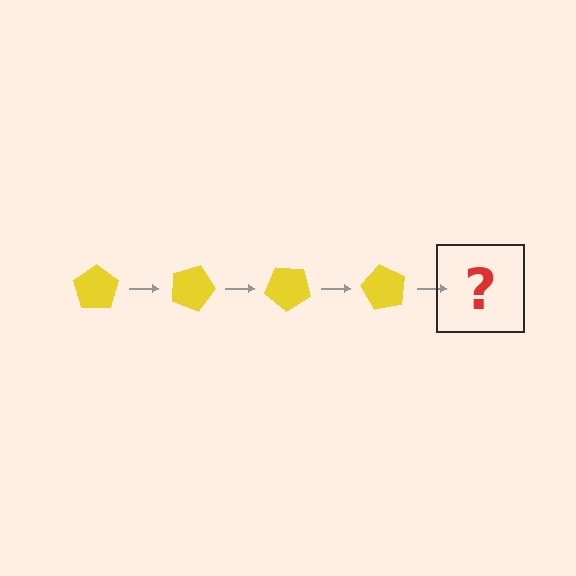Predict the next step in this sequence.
The next step is a yellow pentagon rotated 80 degrees.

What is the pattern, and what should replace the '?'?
The pattern is that the pentagon rotates 20 degrees each step. The '?' should be a yellow pentagon rotated 80 degrees.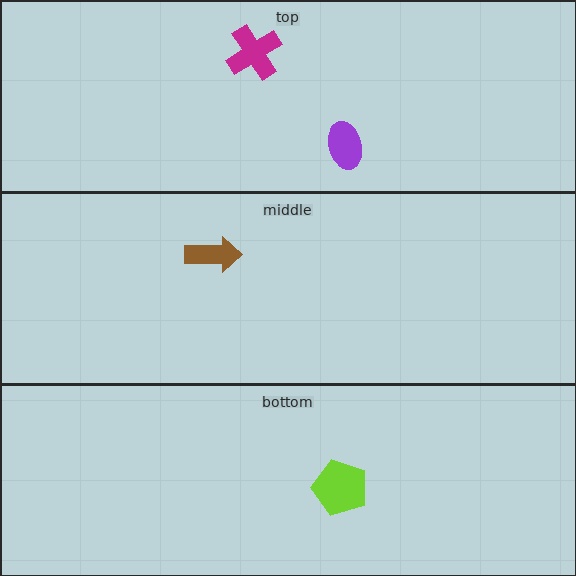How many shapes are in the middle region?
1.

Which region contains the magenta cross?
The top region.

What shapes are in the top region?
The purple ellipse, the magenta cross.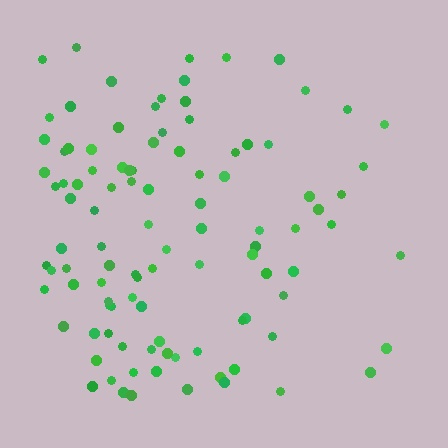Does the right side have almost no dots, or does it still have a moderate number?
Still a moderate number, just noticeably fewer than the left.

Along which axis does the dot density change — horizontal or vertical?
Horizontal.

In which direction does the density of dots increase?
From right to left, with the left side densest.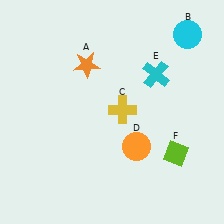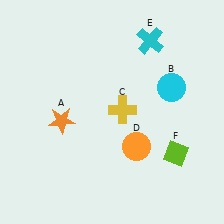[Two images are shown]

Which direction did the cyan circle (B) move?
The cyan circle (B) moved down.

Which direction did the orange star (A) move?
The orange star (A) moved down.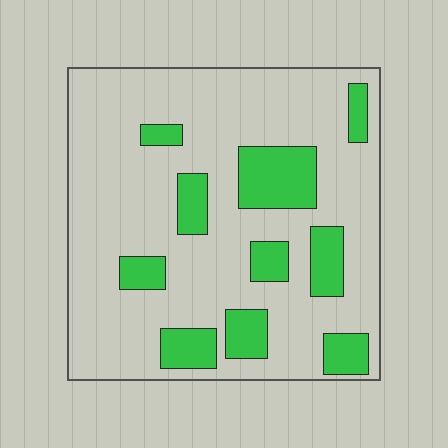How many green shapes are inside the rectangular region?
10.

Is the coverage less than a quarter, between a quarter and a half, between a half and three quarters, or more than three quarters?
Less than a quarter.